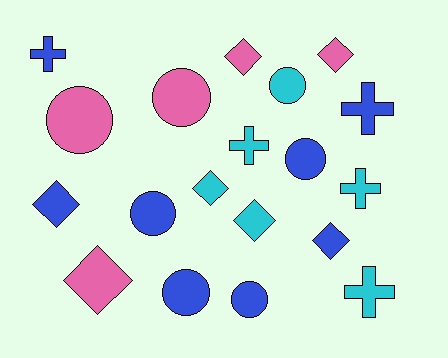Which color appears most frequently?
Blue, with 8 objects.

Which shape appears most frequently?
Diamond, with 7 objects.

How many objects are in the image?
There are 19 objects.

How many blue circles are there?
There are 4 blue circles.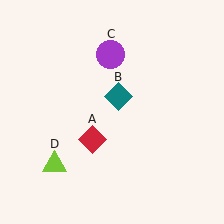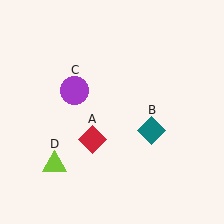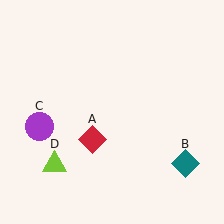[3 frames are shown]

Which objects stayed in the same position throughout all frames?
Red diamond (object A) and lime triangle (object D) remained stationary.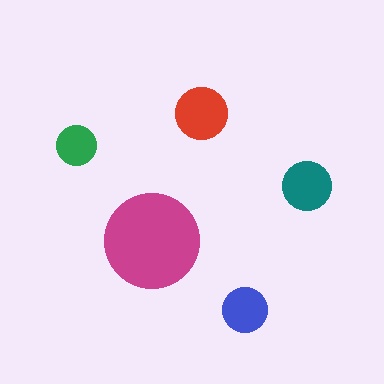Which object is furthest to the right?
The teal circle is rightmost.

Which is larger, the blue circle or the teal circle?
The teal one.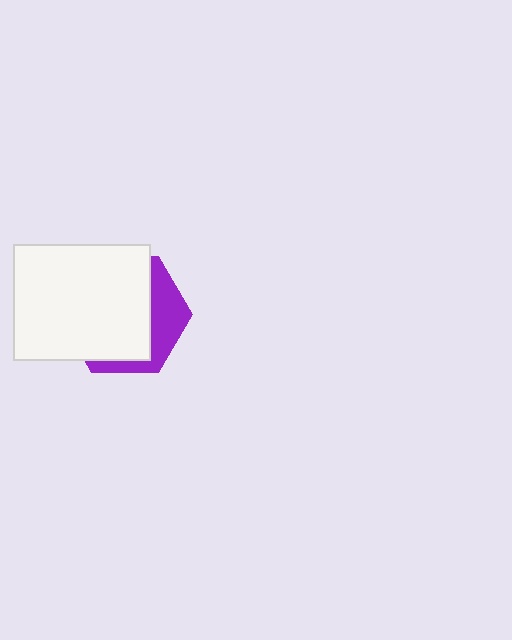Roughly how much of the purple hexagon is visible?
A small part of it is visible (roughly 30%).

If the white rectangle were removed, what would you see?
You would see the complete purple hexagon.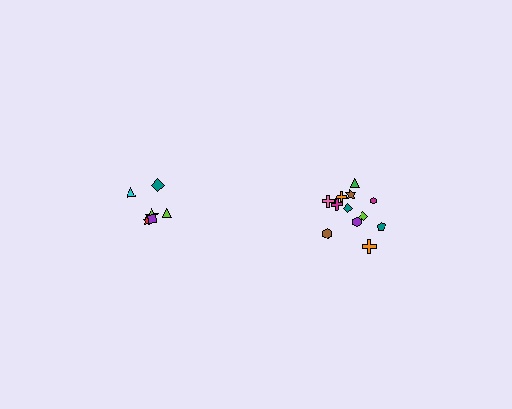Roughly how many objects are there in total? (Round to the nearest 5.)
Roughly 20 objects in total.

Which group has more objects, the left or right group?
The right group.